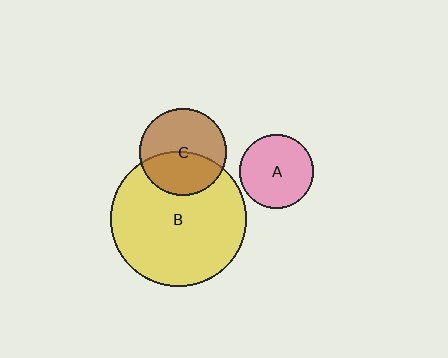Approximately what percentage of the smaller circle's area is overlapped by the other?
Approximately 45%.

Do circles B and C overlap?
Yes.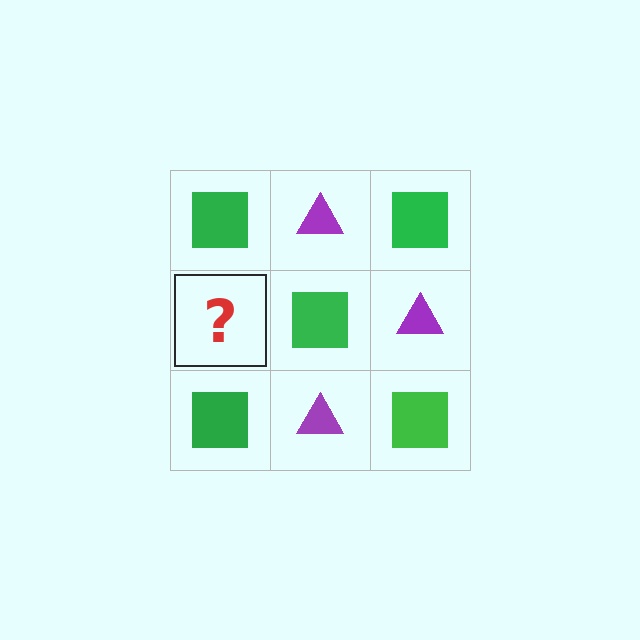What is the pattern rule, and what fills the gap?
The rule is that it alternates green square and purple triangle in a checkerboard pattern. The gap should be filled with a purple triangle.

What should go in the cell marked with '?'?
The missing cell should contain a purple triangle.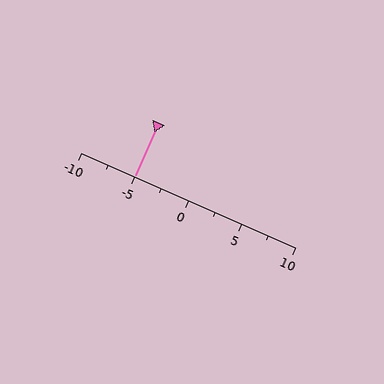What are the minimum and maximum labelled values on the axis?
The axis runs from -10 to 10.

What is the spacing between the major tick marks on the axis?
The major ticks are spaced 5 apart.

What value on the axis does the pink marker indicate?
The marker indicates approximately -5.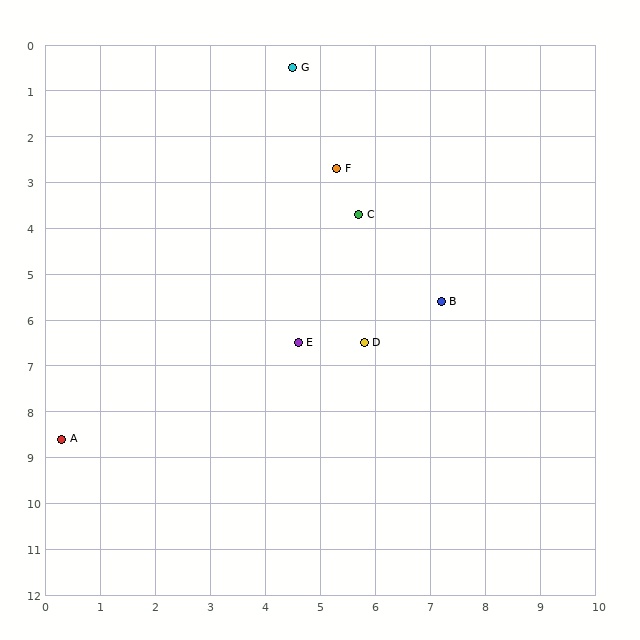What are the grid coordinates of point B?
Point B is at approximately (7.2, 5.6).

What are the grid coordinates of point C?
Point C is at approximately (5.7, 3.7).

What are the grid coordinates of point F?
Point F is at approximately (5.3, 2.7).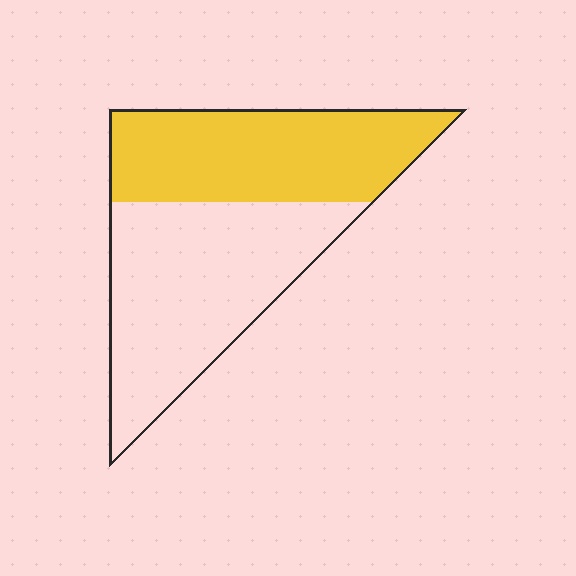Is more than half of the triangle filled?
No.